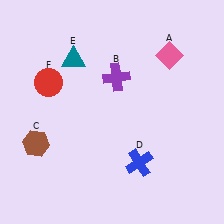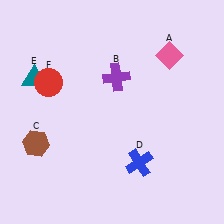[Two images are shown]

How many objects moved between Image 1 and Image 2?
1 object moved between the two images.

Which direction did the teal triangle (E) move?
The teal triangle (E) moved left.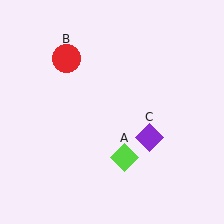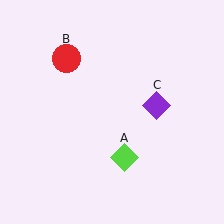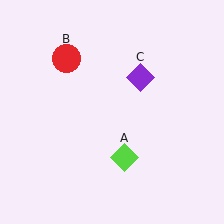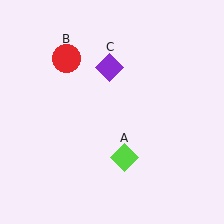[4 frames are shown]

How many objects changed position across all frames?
1 object changed position: purple diamond (object C).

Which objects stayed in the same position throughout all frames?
Lime diamond (object A) and red circle (object B) remained stationary.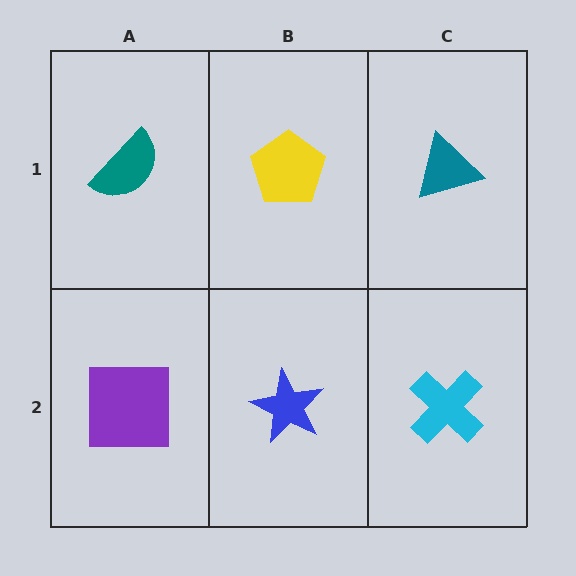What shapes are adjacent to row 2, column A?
A teal semicircle (row 1, column A), a blue star (row 2, column B).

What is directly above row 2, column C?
A teal triangle.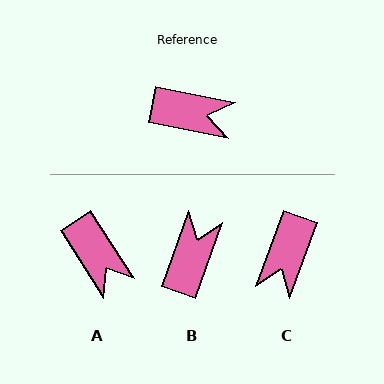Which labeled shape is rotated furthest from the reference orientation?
C, about 99 degrees away.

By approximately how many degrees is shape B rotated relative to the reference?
Approximately 81 degrees counter-clockwise.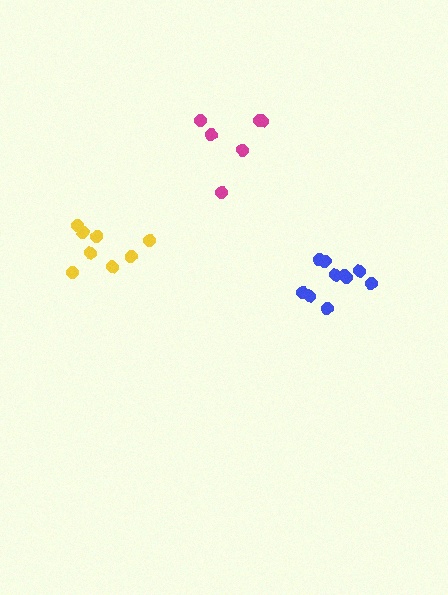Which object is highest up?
The magenta cluster is topmost.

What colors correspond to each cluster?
The clusters are colored: yellow, blue, magenta.